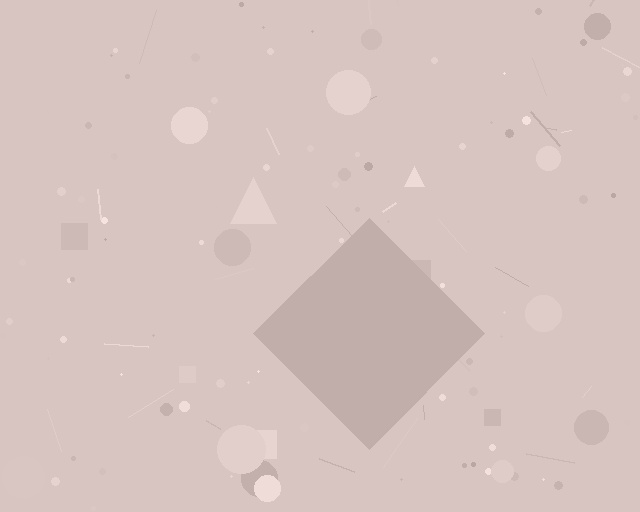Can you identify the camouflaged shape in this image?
The camouflaged shape is a diamond.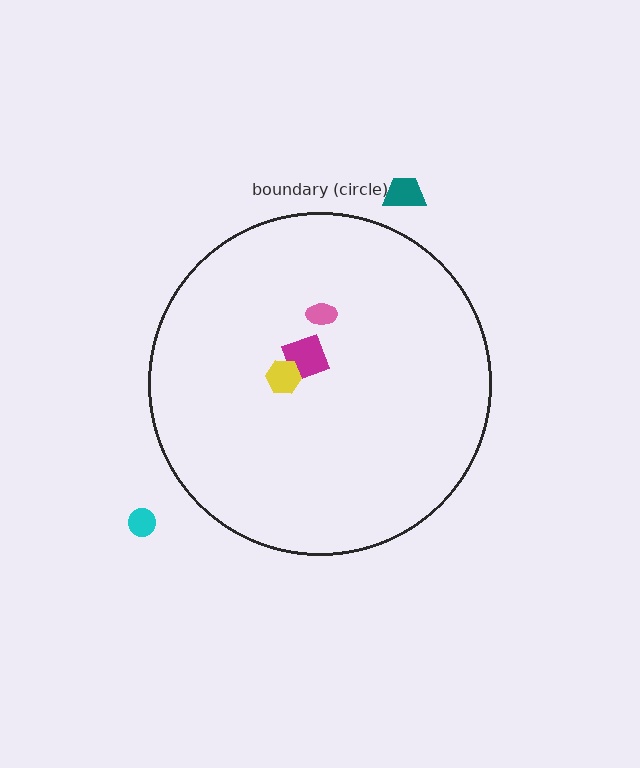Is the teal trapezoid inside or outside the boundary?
Outside.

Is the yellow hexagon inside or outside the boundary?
Inside.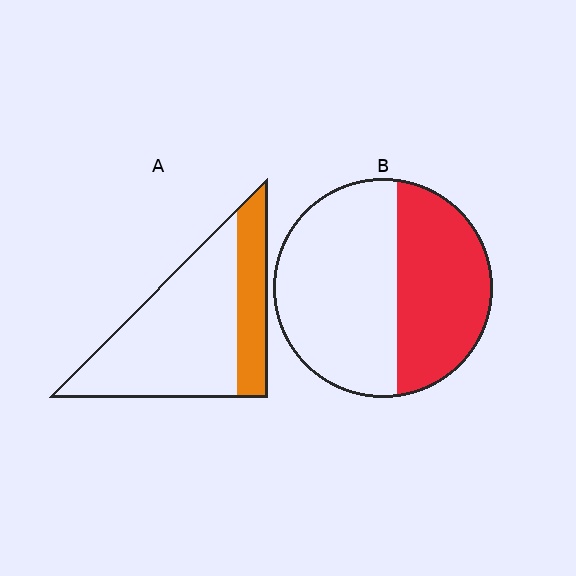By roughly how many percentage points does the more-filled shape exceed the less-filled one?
By roughly 15 percentage points (B over A).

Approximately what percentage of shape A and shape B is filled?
A is approximately 25% and B is approximately 40%.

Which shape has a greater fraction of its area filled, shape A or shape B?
Shape B.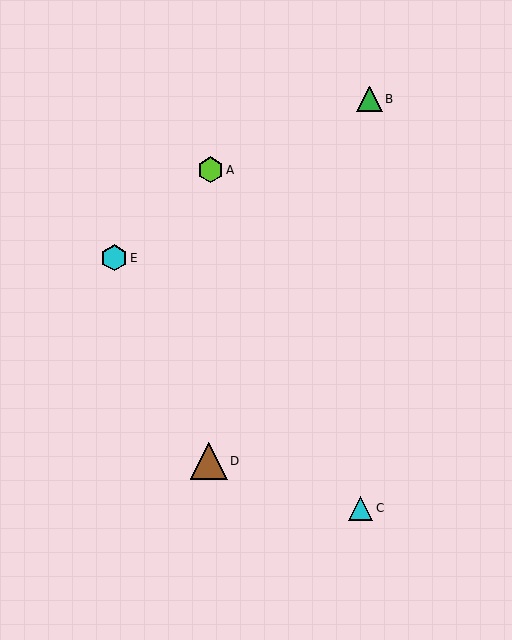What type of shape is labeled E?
Shape E is a cyan hexagon.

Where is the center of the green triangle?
The center of the green triangle is at (370, 99).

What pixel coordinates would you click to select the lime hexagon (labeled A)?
Click at (210, 170) to select the lime hexagon A.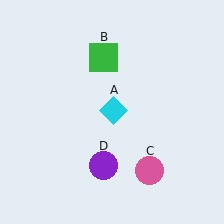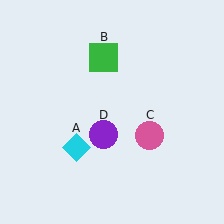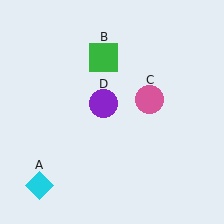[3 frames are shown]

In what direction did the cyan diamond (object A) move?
The cyan diamond (object A) moved down and to the left.